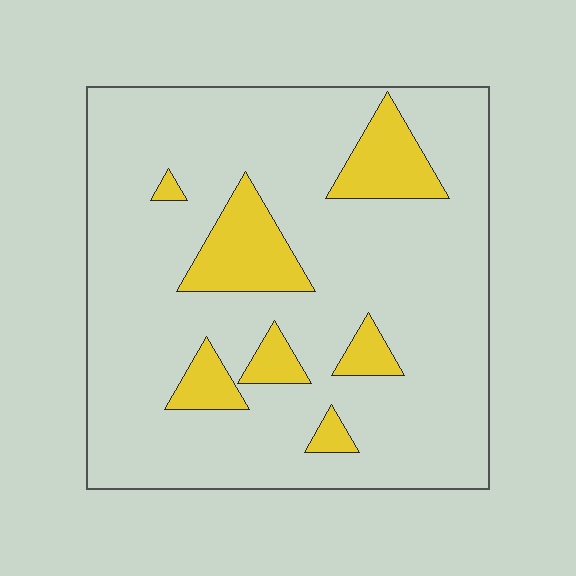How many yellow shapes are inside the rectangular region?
7.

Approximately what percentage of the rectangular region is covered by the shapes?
Approximately 15%.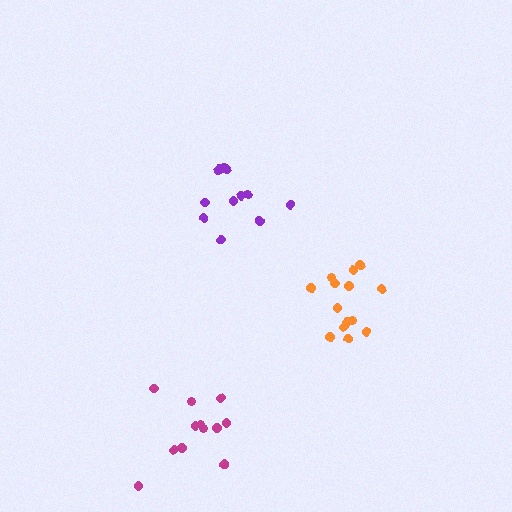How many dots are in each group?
Group 1: 12 dots, Group 2: 12 dots, Group 3: 14 dots (38 total).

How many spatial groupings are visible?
There are 3 spatial groupings.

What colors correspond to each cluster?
The clusters are colored: magenta, purple, orange.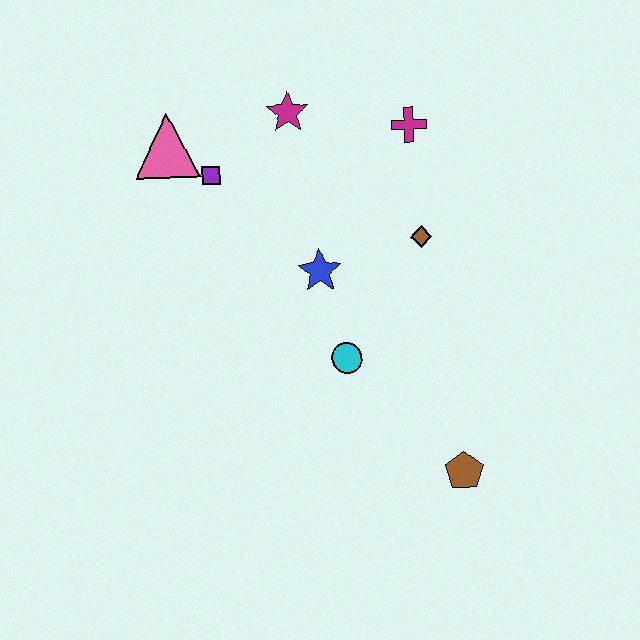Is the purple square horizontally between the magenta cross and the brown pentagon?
No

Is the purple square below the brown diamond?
No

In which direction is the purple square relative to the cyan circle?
The purple square is above the cyan circle.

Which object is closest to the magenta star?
The purple square is closest to the magenta star.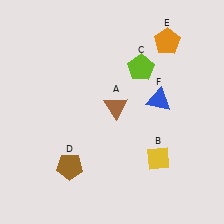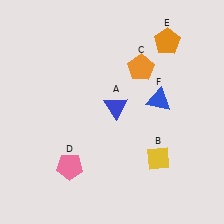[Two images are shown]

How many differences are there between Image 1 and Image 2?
There are 3 differences between the two images.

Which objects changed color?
A changed from brown to blue. C changed from lime to orange. D changed from brown to pink.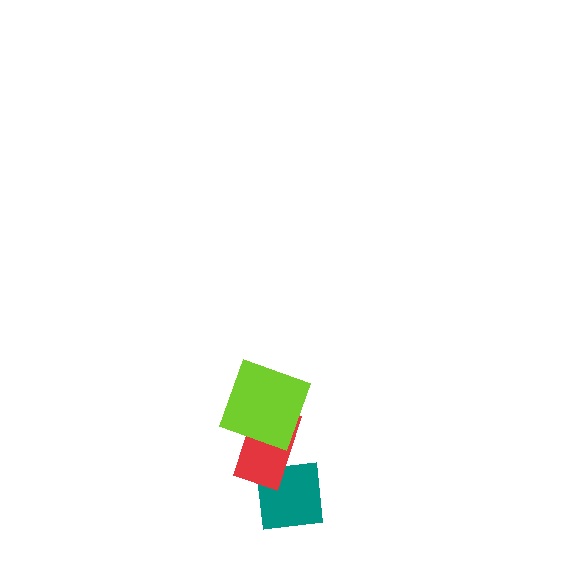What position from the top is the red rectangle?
The red rectangle is 2nd from the top.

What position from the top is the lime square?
The lime square is 1st from the top.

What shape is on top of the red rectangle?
The lime square is on top of the red rectangle.